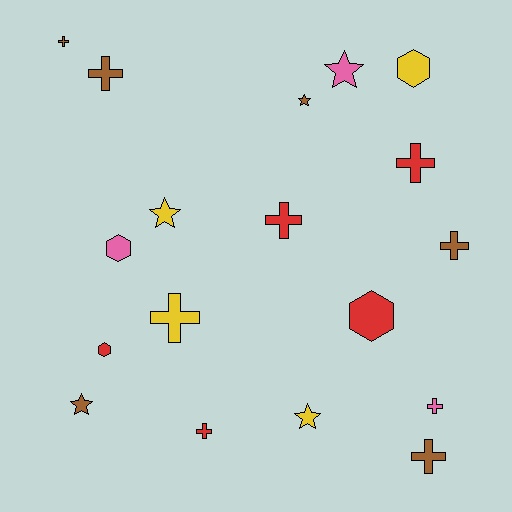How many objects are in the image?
There are 18 objects.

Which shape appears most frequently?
Cross, with 9 objects.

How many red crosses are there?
There are 3 red crosses.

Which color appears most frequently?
Brown, with 6 objects.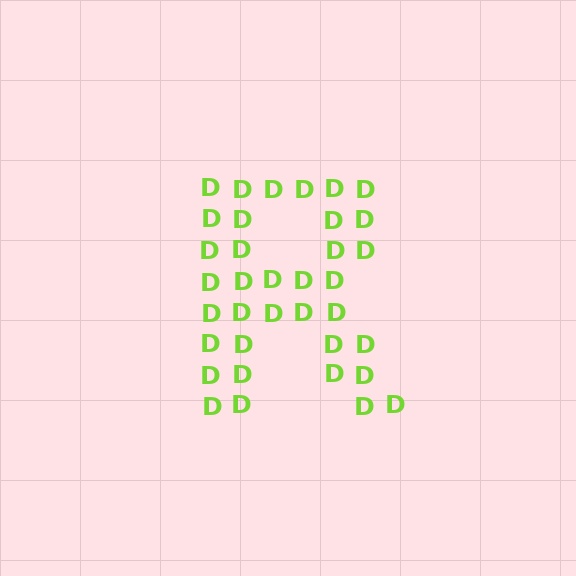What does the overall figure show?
The overall figure shows the letter R.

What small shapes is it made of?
It is made of small letter D's.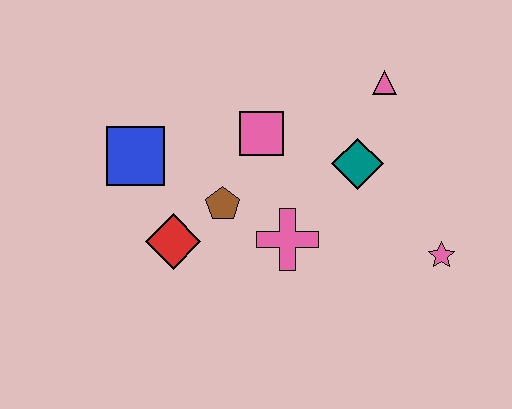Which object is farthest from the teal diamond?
The blue square is farthest from the teal diamond.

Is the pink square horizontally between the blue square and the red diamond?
No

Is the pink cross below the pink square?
Yes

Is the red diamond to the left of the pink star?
Yes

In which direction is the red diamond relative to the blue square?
The red diamond is below the blue square.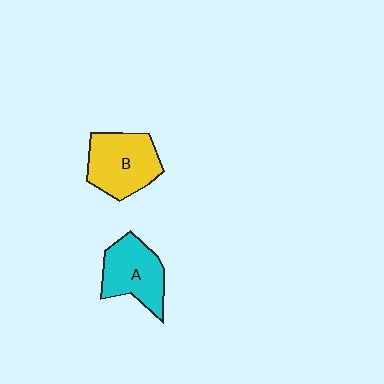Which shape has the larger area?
Shape B (yellow).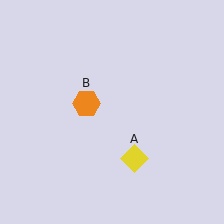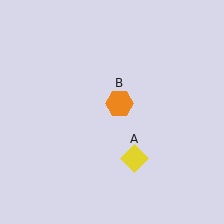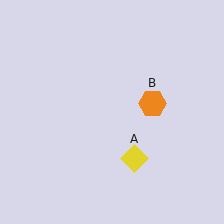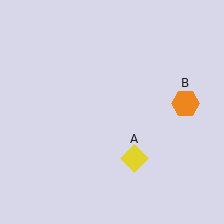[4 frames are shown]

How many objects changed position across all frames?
1 object changed position: orange hexagon (object B).